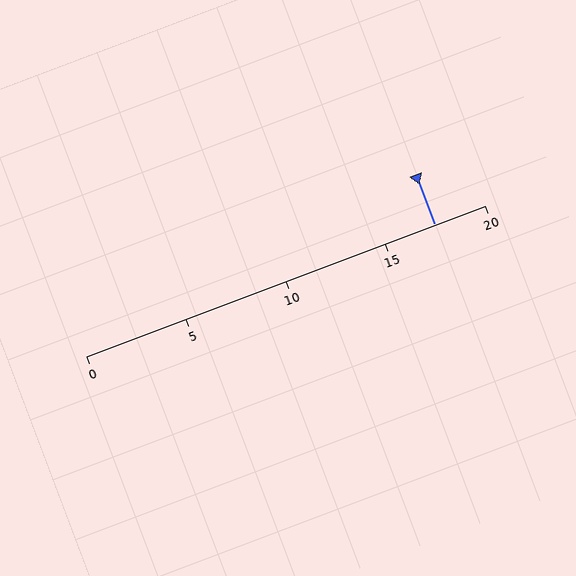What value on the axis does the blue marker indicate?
The marker indicates approximately 17.5.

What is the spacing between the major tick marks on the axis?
The major ticks are spaced 5 apart.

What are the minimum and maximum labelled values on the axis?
The axis runs from 0 to 20.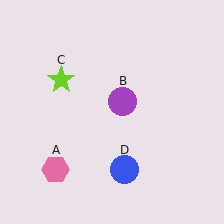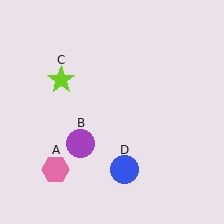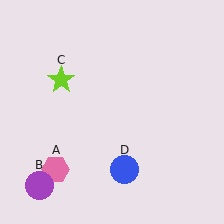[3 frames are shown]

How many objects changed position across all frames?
1 object changed position: purple circle (object B).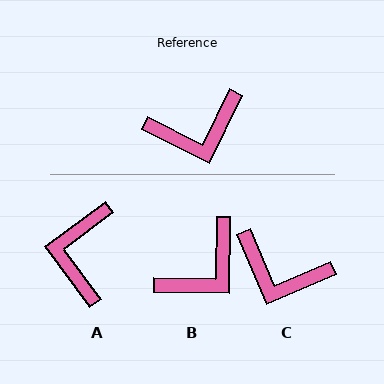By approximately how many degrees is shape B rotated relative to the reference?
Approximately 25 degrees counter-clockwise.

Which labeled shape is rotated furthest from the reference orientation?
A, about 117 degrees away.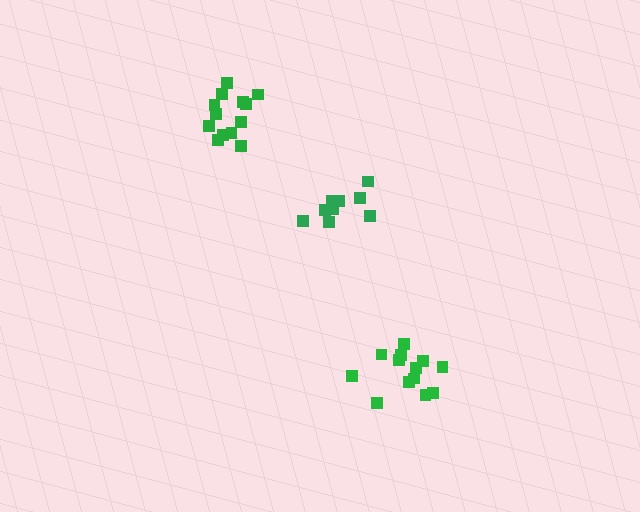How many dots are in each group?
Group 1: 13 dots, Group 2: 10 dots, Group 3: 13 dots (36 total).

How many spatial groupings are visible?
There are 3 spatial groupings.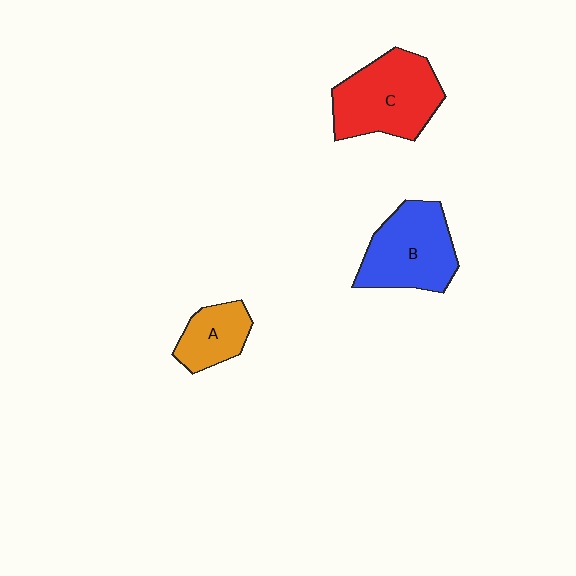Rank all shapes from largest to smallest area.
From largest to smallest: C (red), B (blue), A (orange).